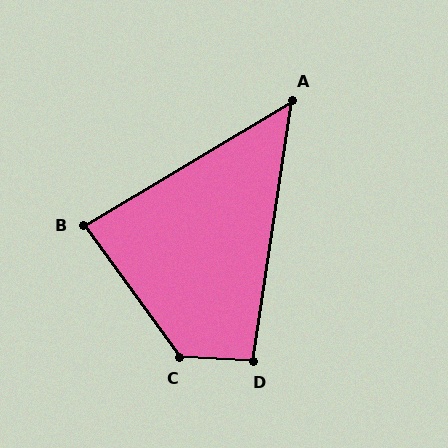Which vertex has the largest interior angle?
C, at approximately 129 degrees.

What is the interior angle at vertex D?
Approximately 95 degrees (obtuse).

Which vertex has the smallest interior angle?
A, at approximately 51 degrees.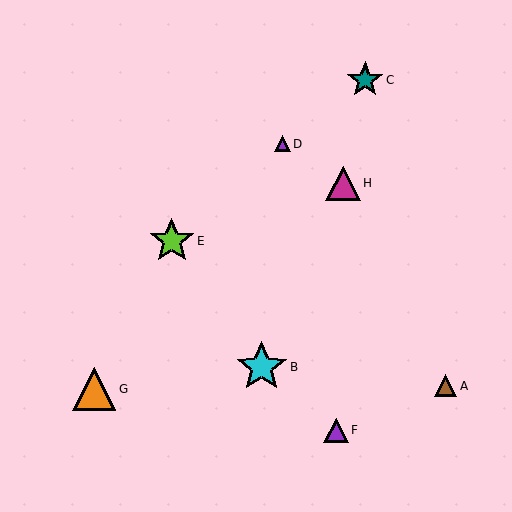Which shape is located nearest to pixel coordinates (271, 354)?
The cyan star (labeled B) at (262, 367) is nearest to that location.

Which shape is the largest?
The cyan star (labeled B) is the largest.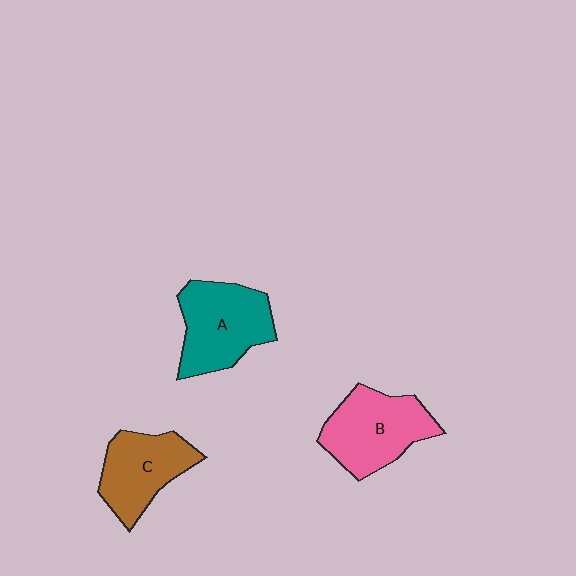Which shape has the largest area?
Shape A (teal).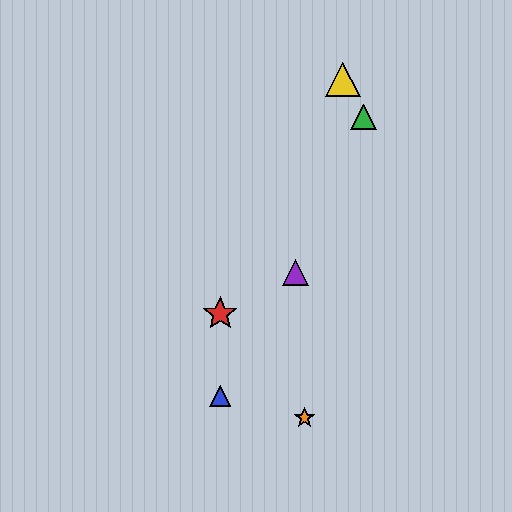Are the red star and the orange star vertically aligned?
No, the red star is at x≈220 and the orange star is at x≈304.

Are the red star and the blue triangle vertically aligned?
Yes, both are at x≈220.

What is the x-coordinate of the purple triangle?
The purple triangle is at x≈295.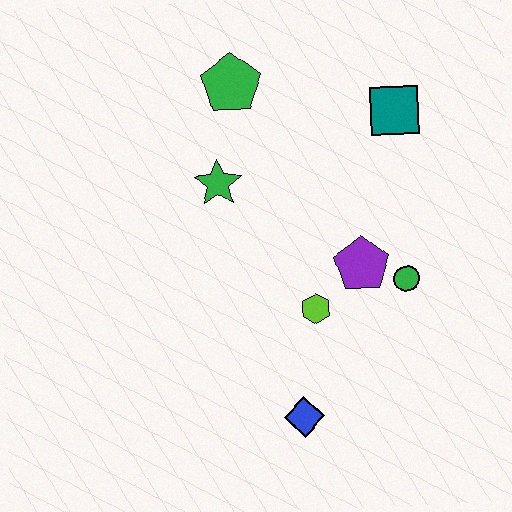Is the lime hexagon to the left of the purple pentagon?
Yes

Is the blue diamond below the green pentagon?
Yes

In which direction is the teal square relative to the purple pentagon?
The teal square is above the purple pentagon.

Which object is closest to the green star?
The green pentagon is closest to the green star.